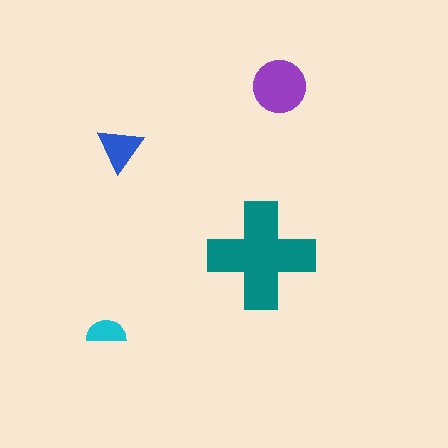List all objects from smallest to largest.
The cyan semicircle, the blue triangle, the purple circle, the teal cross.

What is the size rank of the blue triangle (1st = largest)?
3rd.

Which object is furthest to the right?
The purple circle is rightmost.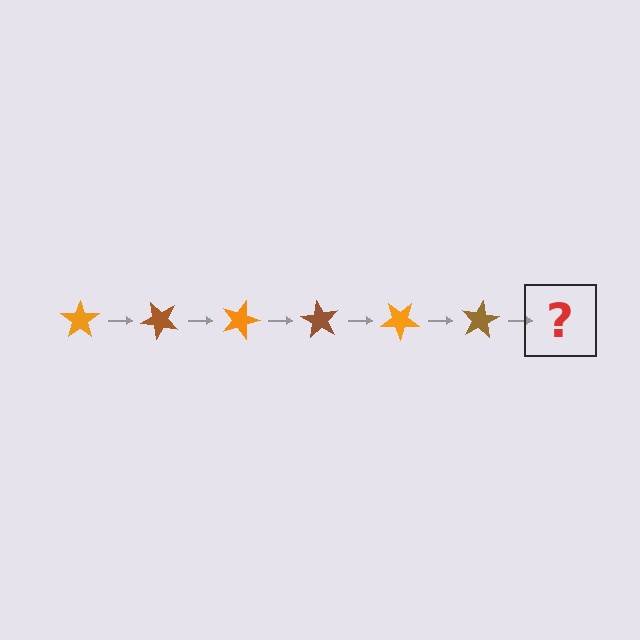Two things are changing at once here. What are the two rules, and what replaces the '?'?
The two rules are that it rotates 45 degrees each step and the color cycles through orange and brown. The '?' should be an orange star, rotated 270 degrees from the start.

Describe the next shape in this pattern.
It should be an orange star, rotated 270 degrees from the start.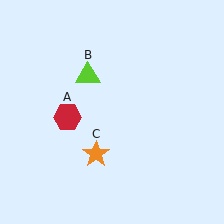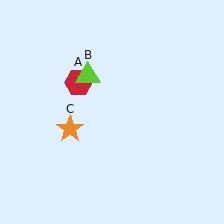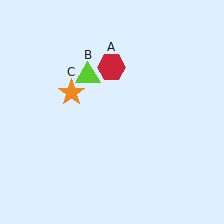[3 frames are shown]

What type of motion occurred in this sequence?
The red hexagon (object A), orange star (object C) rotated clockwise around the center of the scene.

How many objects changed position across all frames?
2 objects changed position: red hexagon (object A), orange star (object C).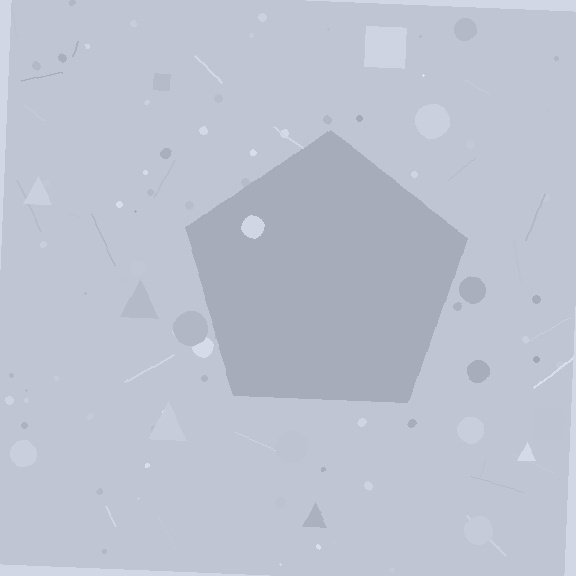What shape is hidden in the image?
A pentagon is hidden in the image.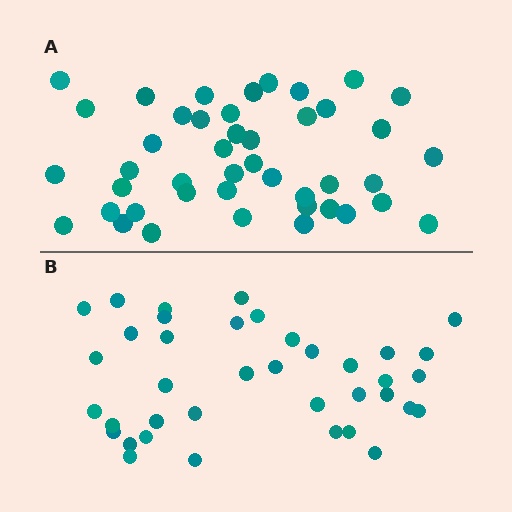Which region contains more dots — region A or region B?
Region A (the top region) has more dots.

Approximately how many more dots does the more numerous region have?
Region A has about 6 more dots than region B.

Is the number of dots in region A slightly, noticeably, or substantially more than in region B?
Region A has only slightly more — the two regions are fairly close. The ratio is roughly 1.2 to 1.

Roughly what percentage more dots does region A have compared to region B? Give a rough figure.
About 15% more.